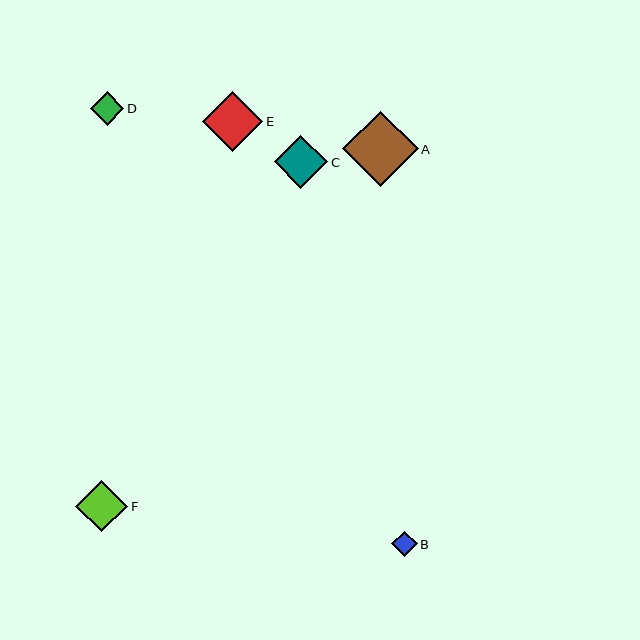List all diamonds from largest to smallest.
From largest to smallest: A, E, C, F, D, B.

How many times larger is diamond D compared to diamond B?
Diamond D is approximately 1.3 times the size of diamond B.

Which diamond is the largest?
Diamond A is the largest with a size of approximately 76 pixels.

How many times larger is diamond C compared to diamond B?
Diamond C is approximately 2.1 times the size of diamond B.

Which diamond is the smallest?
Diamond B is the smallest with a size of approximately 25 pixels.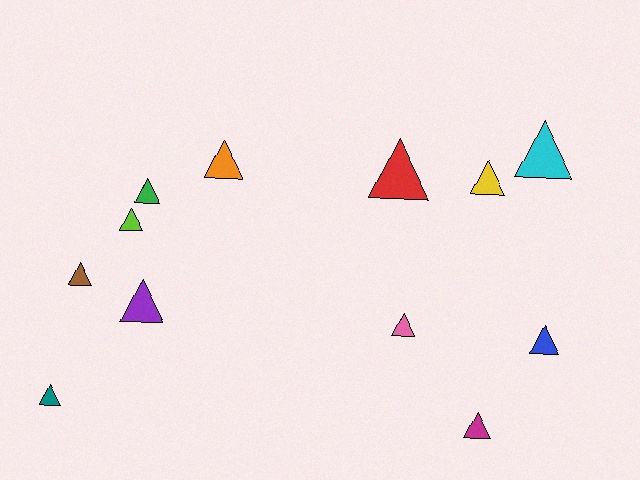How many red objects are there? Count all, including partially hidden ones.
There is 1 red object.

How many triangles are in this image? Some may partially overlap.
There are 12 triangles.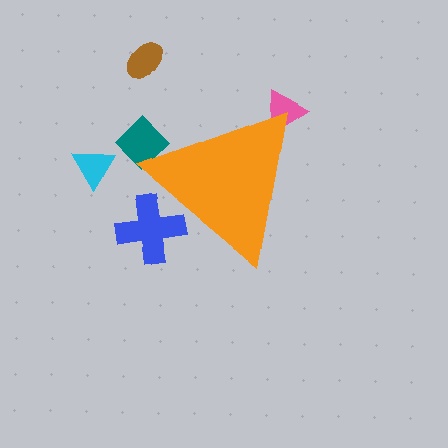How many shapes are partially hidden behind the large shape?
3 shapes are partially hidden.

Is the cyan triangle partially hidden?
No, the cyan triangle is fully visible.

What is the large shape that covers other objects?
An orange triangle.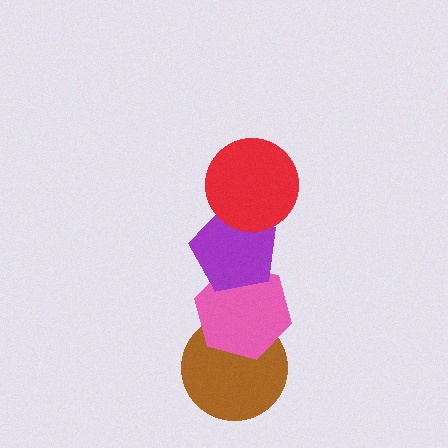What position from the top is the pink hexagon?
The pink hexagon is 3rd from the top.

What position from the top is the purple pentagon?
The purple pentagon is 2nd from the top.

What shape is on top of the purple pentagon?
The red circle is on top of the purple pentagon.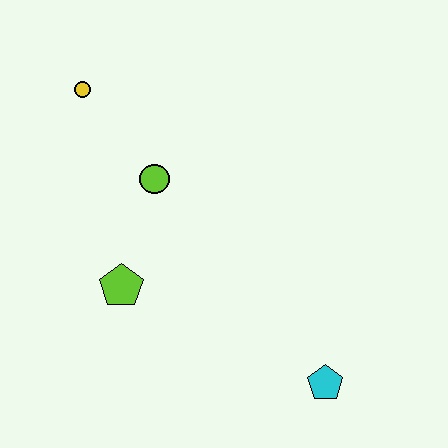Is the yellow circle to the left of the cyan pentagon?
Yes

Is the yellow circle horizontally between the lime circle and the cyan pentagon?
No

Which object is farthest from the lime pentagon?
The cyan pentagon is farthest from the lime pentagon.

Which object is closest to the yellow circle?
The lime circle is closest to the yellow circle.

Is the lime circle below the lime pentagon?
No